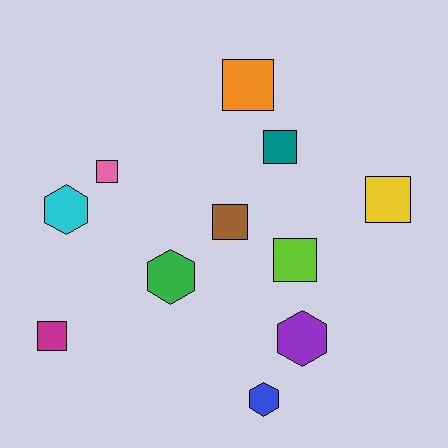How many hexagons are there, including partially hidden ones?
There are 4 hexagons.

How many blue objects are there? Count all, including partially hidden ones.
There is 1 blue object.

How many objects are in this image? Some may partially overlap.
There are 11 objects.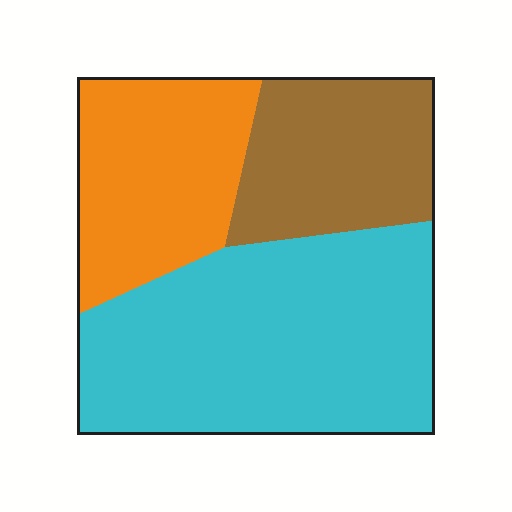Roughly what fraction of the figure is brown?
Brown covers around 25% of the figure.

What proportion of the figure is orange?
Orange takes up about one quarter (1/4) of the figure.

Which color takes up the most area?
Cyan, at roughly 50%.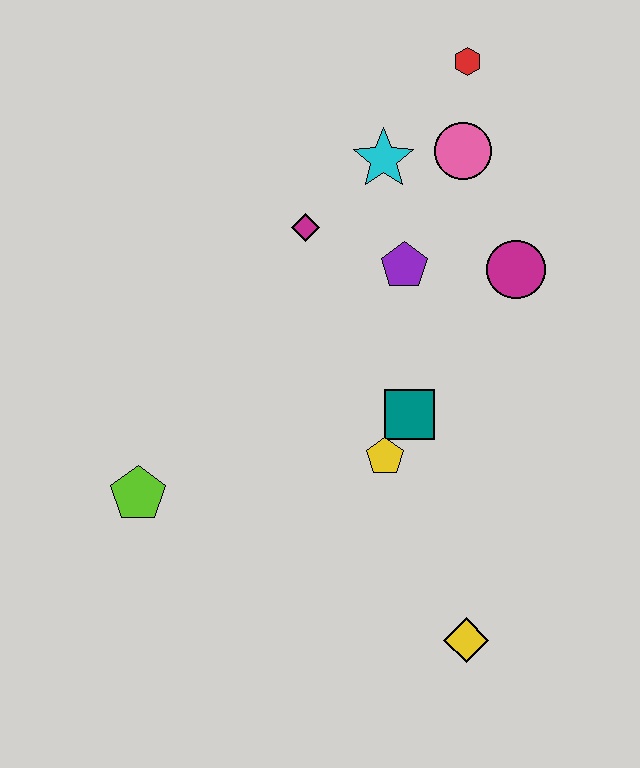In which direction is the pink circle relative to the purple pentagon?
The pink circle is above the purple pentagon.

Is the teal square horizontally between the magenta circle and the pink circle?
No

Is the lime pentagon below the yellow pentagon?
Yes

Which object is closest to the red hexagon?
The pink circle is closest to the red hexagon.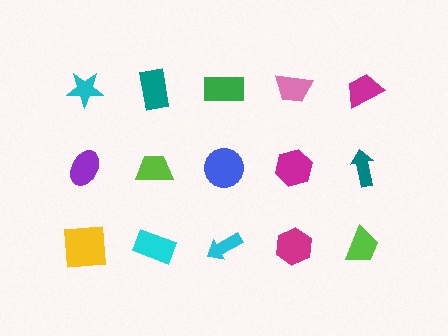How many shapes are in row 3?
5 shapes.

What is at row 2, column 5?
A teal arrow.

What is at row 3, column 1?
A yellow square.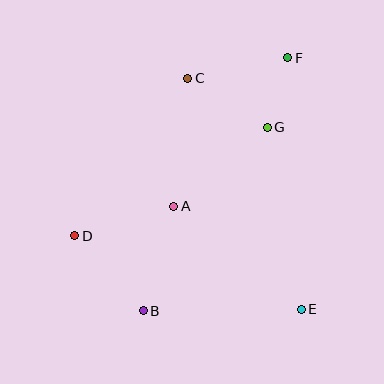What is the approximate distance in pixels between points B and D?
The distance between B and D is approximately 101 pixels.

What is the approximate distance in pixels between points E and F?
The distance between E and F is approximately 252 pixels.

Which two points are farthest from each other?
Points B and F are farthest from each other.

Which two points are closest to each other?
Points F and G are closest to each other.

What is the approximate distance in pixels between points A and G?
The distance between A and G is approximately 123 pixels.